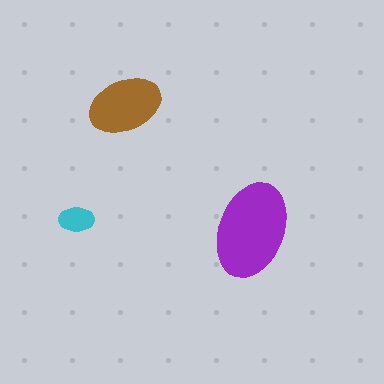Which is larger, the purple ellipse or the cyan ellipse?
The purple one.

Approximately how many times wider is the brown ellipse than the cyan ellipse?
About 2 times wider.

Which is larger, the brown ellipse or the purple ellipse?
The purple one.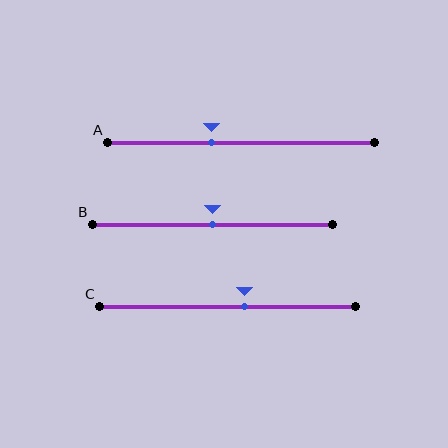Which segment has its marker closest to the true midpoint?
Segment B has its marker closest to the true midpoint.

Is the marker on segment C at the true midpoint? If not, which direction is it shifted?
No, the marker on segment C is shifted to the right by about 7% of the segment length.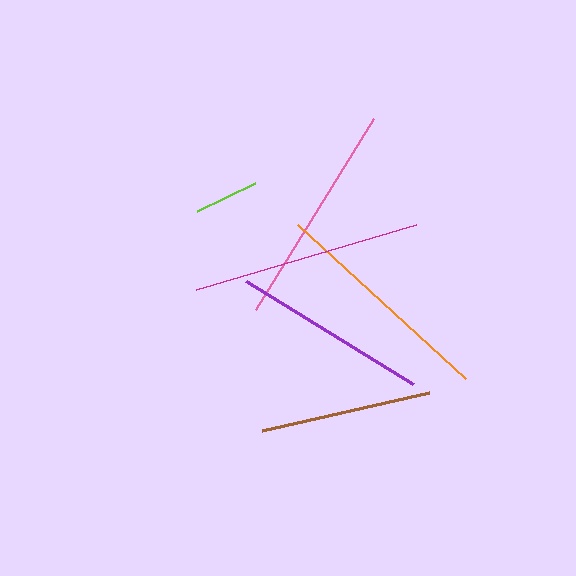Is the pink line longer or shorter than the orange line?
The orange line is longer than the pink line.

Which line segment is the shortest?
The lime line is the shortest at approximately 65 pixels.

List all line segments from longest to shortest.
From longest to shortest: magenta, orange, pink, purple, brown, lime.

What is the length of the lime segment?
The lime segment is approximately 65 pixels long.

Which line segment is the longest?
The magenta line is the longest at approximately 230 pixels.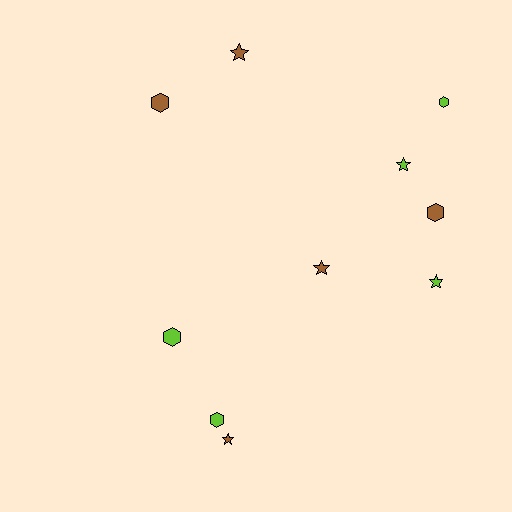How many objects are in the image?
There are 10 objects.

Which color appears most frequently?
Brown, with 5 objects.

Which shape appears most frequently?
Hexagon, with 5 objects.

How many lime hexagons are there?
There are 3 lime hexagons.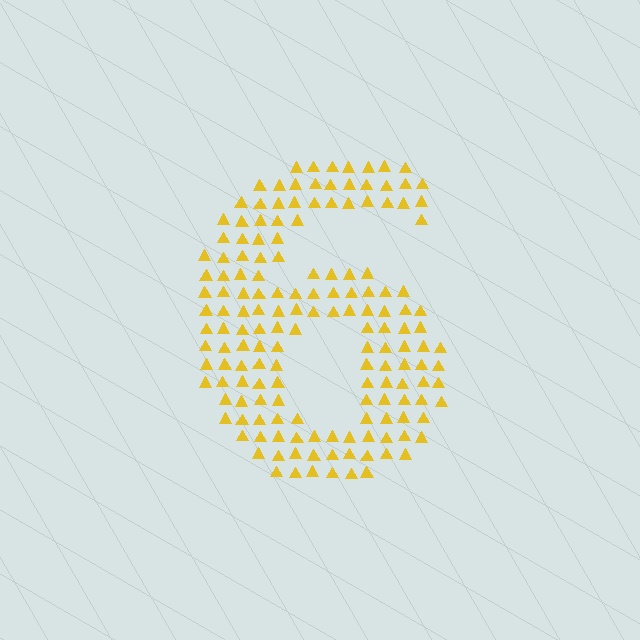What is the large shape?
The large shape is the digit 6.